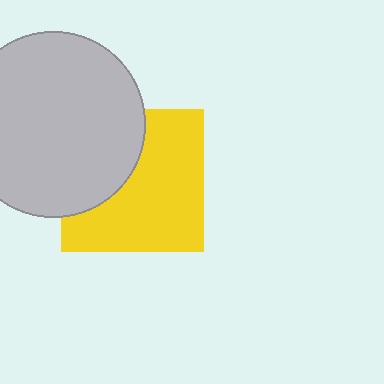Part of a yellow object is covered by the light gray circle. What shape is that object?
It is a square.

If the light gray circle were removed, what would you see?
You would see the complete yellow square.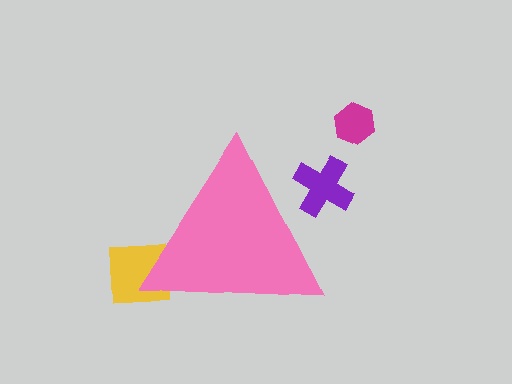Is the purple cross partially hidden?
Yes, the purple cross is partially hidden behind the pink triangle.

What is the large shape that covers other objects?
A pink triangle.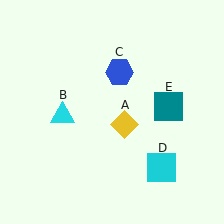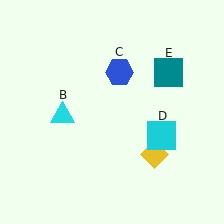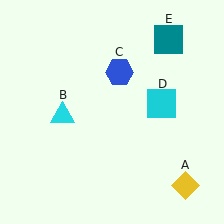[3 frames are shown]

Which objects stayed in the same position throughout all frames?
Cyan triangle (object B) and blue hexagon (object C) remained stationary.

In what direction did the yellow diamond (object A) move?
The yellow diamond (object A) moved down and to the right.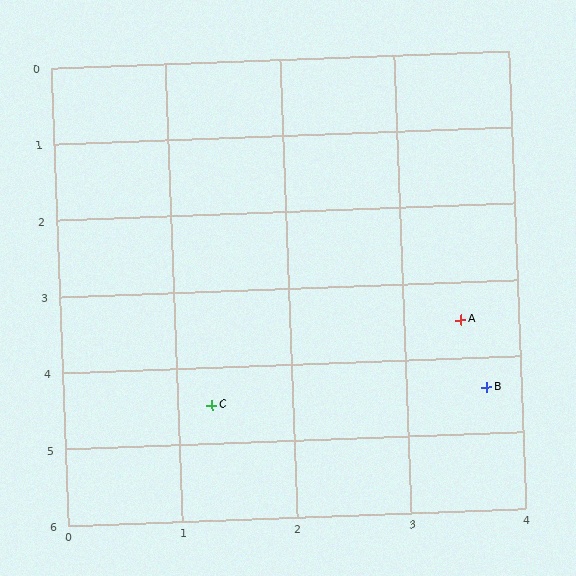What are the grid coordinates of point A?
Point A is at approximately (3.5, 3.5).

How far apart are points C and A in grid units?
Points C and A are about 2.4 grid units apart.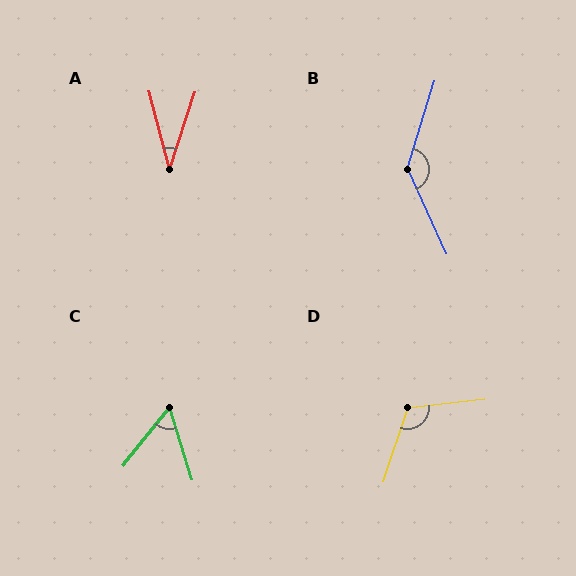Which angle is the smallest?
A, at approximately 32 degrees.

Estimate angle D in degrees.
Approximately 115 degrees.